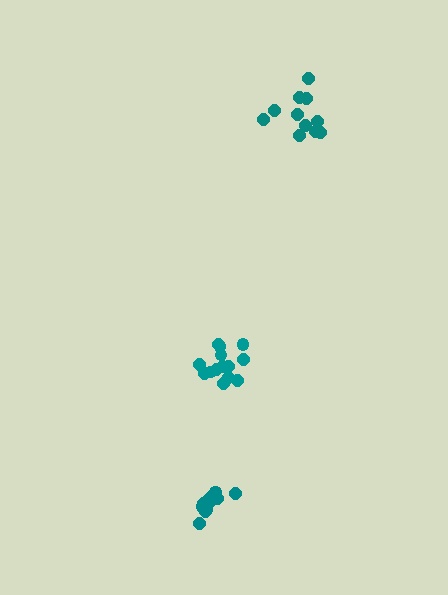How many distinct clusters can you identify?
There are 3 distinct clusters.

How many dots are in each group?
Group 1: 14 dots, Group 2: 11 dots, Group 3: 11 dots (36 total).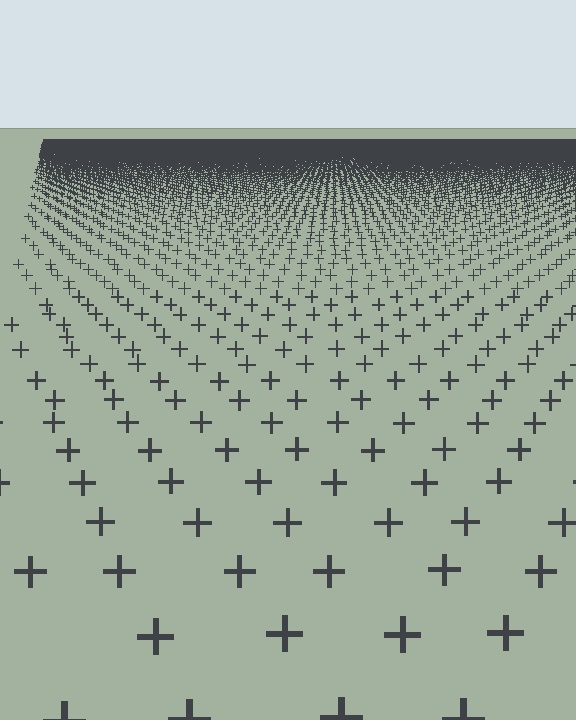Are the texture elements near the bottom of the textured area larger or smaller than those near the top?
Larger. Near the bottom, elements are closer to the viewer and appear at a bigger on-screen size.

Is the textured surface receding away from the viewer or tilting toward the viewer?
The surface is receding away from the viewer. Texture elements get smaller and denser toward the top.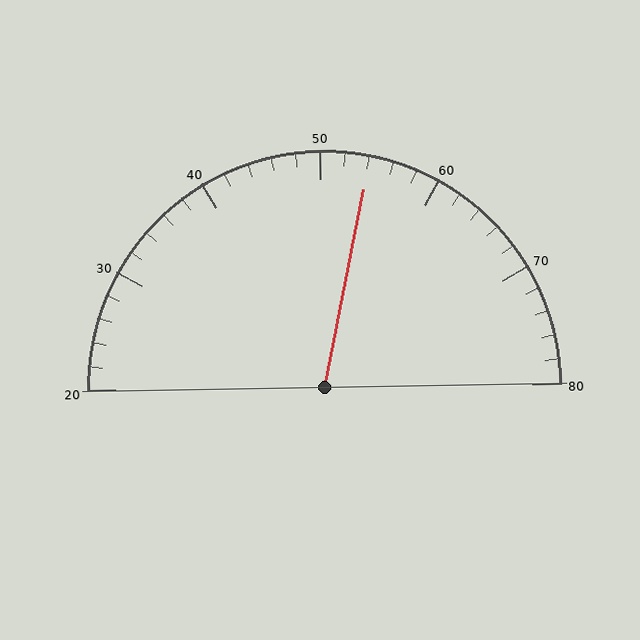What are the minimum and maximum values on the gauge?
The gauge ranges from 20 to 80.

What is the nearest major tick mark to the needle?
The nearest major tick mark is 50.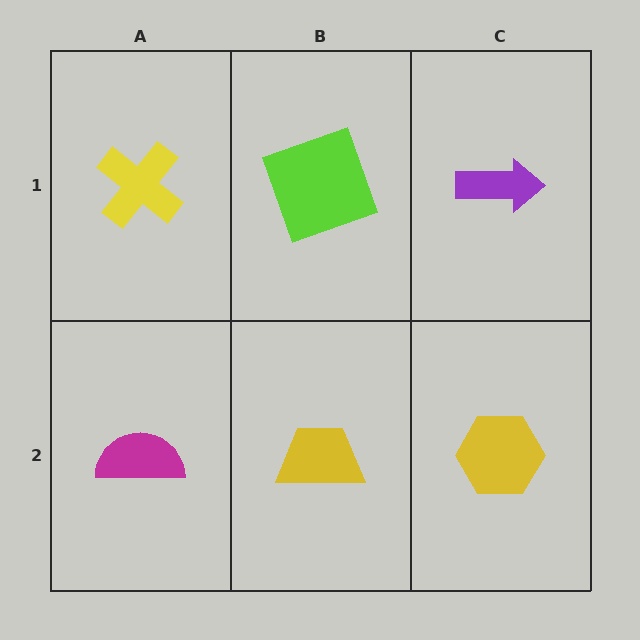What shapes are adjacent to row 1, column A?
A magenta semicircle (row 2, column A), a lime square (row 1, column B).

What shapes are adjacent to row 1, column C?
A yellow hexagon (row 2, column C), a lime square (row 1, column B).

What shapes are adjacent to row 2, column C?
A purple arrow (row 1, column C), a yellow trapezoid (row 2, column B).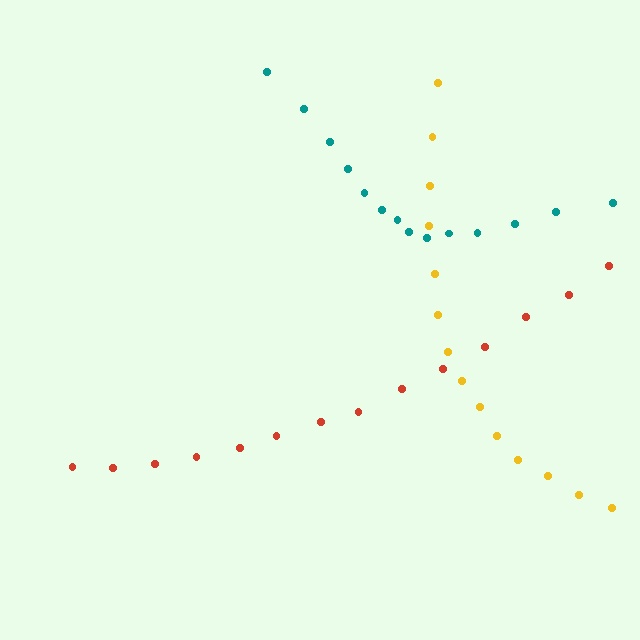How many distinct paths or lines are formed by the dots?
There are 3 distinct paths.